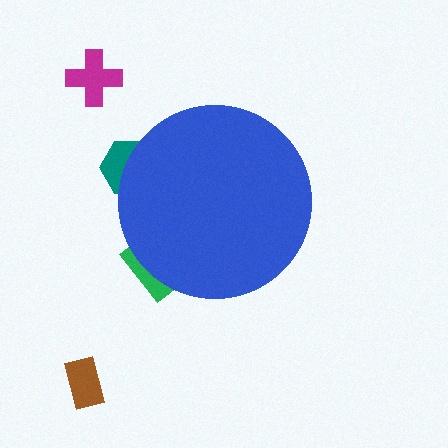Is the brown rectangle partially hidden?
No, the brown rectangle is fully visible.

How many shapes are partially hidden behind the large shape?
2 shapes are partially hidden.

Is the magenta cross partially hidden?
No, the magenta cross is fully visible.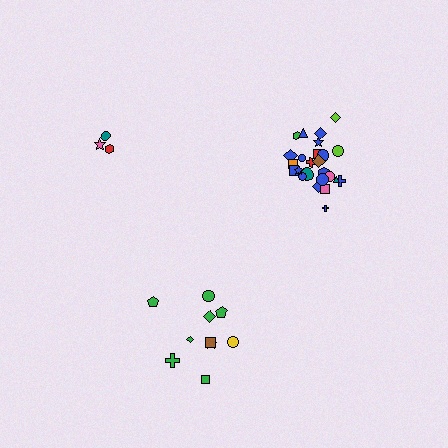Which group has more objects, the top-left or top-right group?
The top-right group.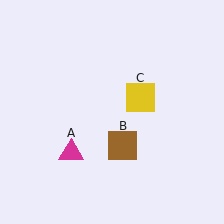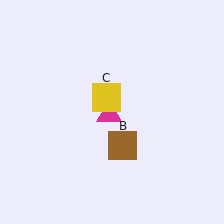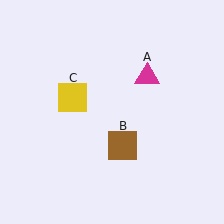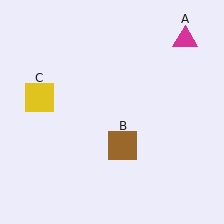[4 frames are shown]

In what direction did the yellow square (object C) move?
The yellow square (object C) moved left.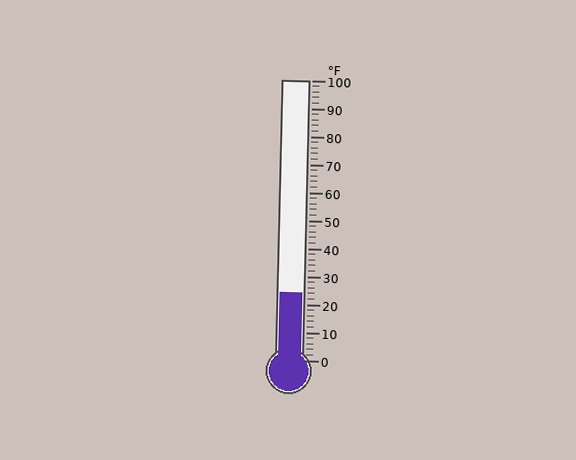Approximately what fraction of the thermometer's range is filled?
The thermometer is filled to approximately 25% of its range.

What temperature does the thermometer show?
The thermometer shows approximately 24°F.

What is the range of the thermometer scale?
The thermometer scale ranges from 0°F to 100°F.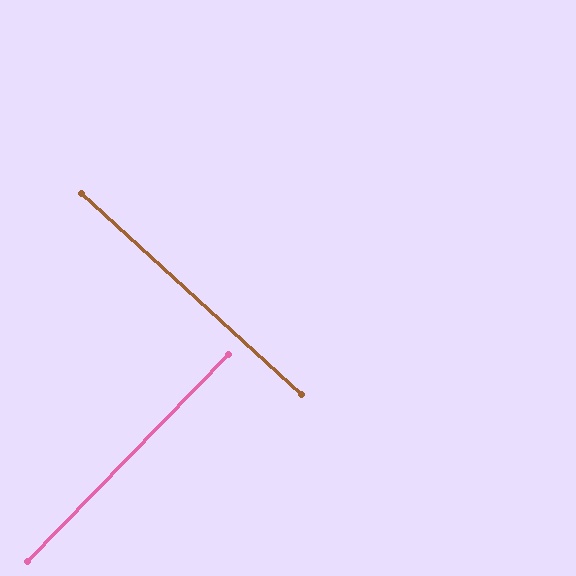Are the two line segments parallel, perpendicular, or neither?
Perpendicular — they meet at approximately 88°.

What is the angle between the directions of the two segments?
Approximately 88 degrees.